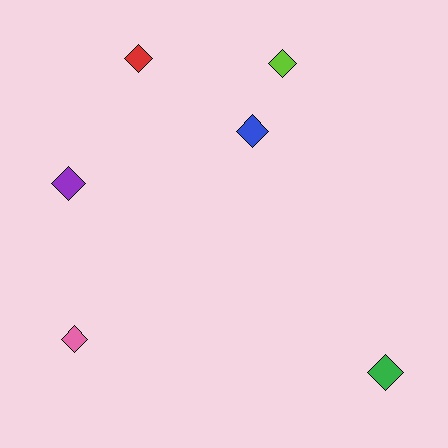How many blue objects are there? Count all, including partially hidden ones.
There is 1 blue object.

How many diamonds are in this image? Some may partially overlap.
There are 6 diamonds.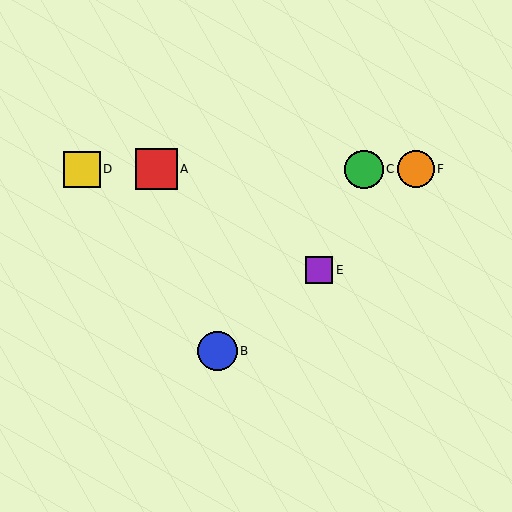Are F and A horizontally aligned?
Yes, both are at y≈169.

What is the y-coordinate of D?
Object D is at y≈169.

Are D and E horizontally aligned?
No, D is at y≈169 and E is at y≈270.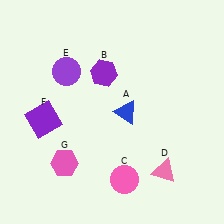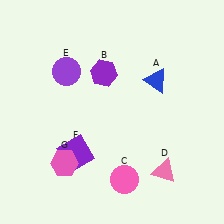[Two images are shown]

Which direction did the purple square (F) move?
The purple square (F) moved down.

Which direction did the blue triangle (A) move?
The blue triangle (A) moved up.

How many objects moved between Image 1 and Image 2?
2 objects moved between the two images.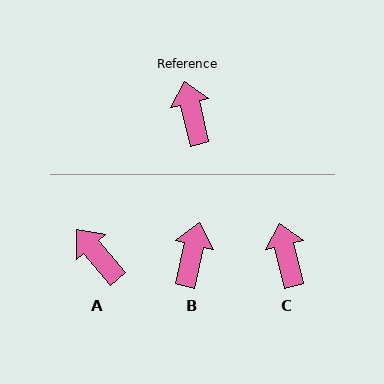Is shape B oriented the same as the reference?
No, it is off by about 26 degrees.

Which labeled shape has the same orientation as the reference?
C.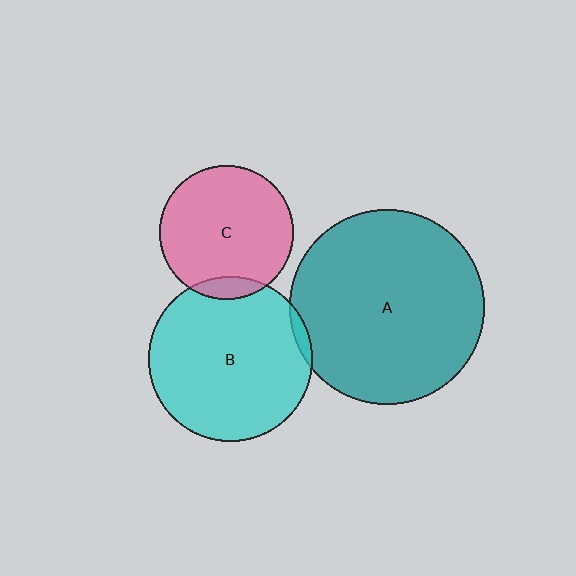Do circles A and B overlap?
Yes.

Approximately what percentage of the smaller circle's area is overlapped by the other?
Approximately 5%.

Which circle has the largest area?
Circle A (teal).